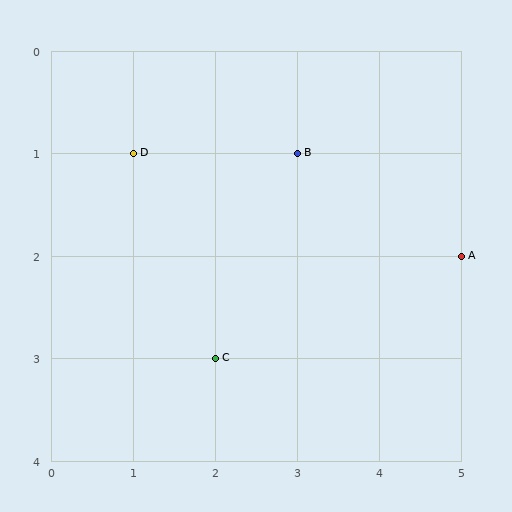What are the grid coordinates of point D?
Point D is at grid coordinates (1, 1).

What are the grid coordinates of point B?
Point B is at grid coordinates (3, 1).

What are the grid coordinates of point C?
Point C is at grid coordinates (2, 3).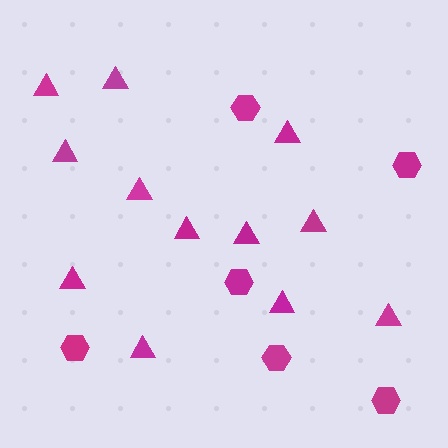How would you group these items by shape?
There are 2 groups: one group of hexagons (6) and one group of triangles (12).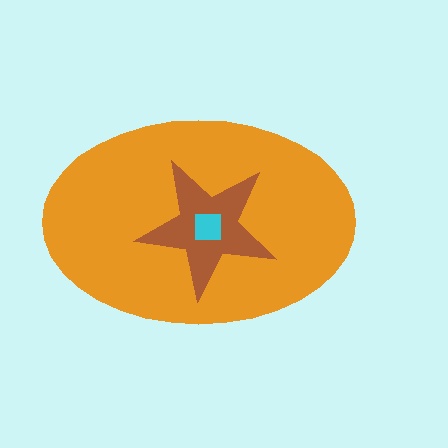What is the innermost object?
The cyan square.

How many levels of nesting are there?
3.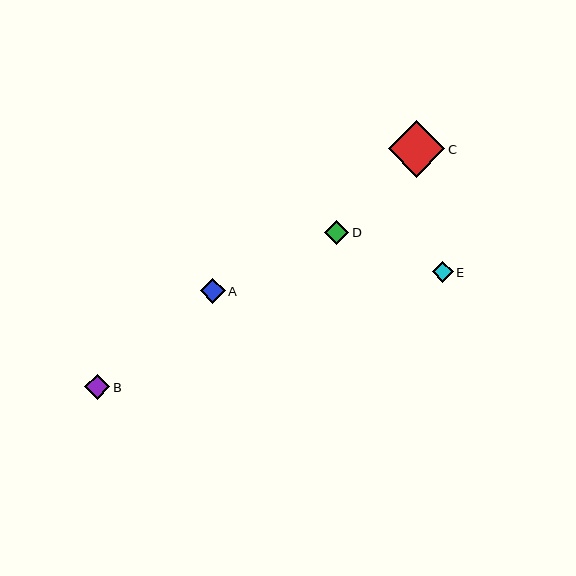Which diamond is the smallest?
Diamond E is the smallest with a size of approximately 21 pixels.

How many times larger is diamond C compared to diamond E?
Diamond C is approximately 2.7 times the size of diamond E.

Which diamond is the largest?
Diamond C is the largest with a size of approximately 57 pixels.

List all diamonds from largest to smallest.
From largest to smallest: C, A, B, D, E.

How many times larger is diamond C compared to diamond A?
Diamond C is approximately 2.2 times the size of diamond A.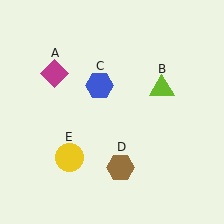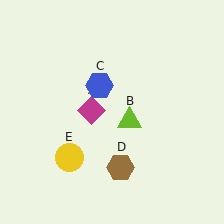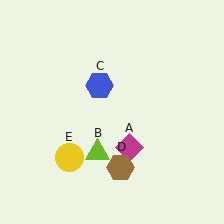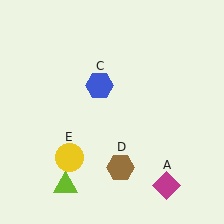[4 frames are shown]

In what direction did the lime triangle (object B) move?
The lime triangle (object B) moved down and to the left.